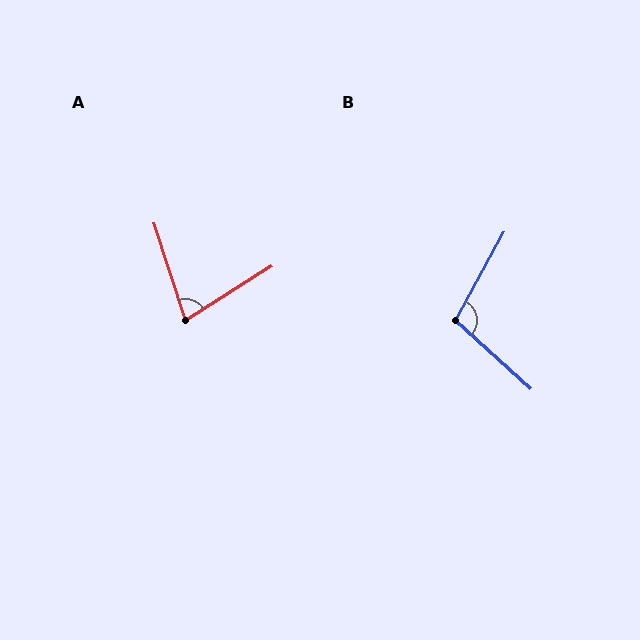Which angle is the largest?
B, at approximately 104 degrees.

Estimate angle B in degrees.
Approximately 104 degrees.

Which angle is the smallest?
A, at approximately 75 degrees.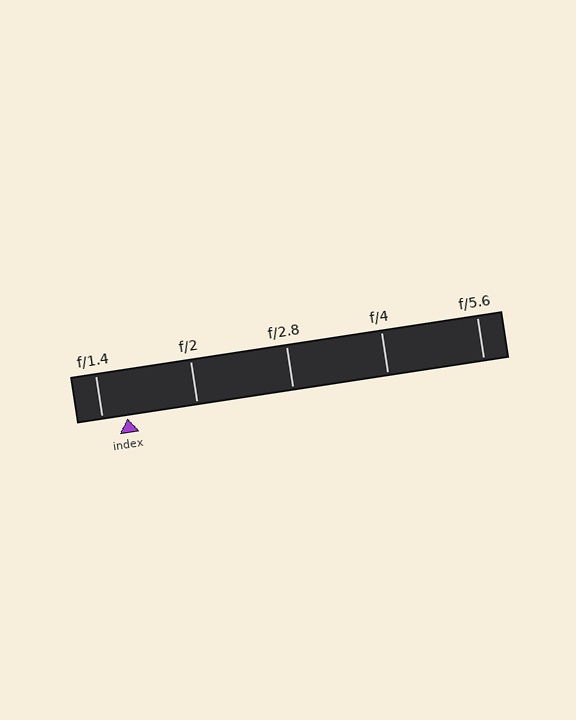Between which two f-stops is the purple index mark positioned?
The index mark is between f/1.4 and f/2.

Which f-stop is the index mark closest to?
The index mark is closest to f/1.4.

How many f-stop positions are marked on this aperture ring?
There are 5 f-stop positions marked.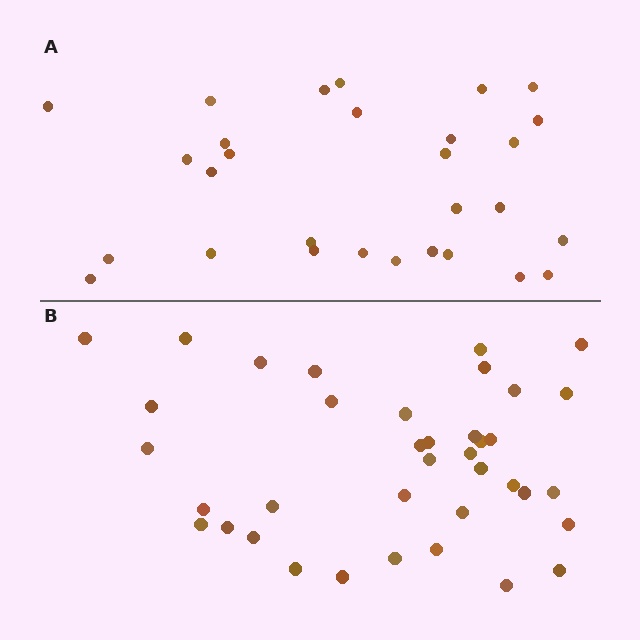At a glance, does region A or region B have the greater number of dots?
Region B (the bottom region) has more dots.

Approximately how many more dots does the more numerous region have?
Region B has roughly 8 or so more dots than region A.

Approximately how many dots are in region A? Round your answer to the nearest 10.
About 30 dots. (The exact count is 29, which rounds to 30.)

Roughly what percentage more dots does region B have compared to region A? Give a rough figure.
About 30% more.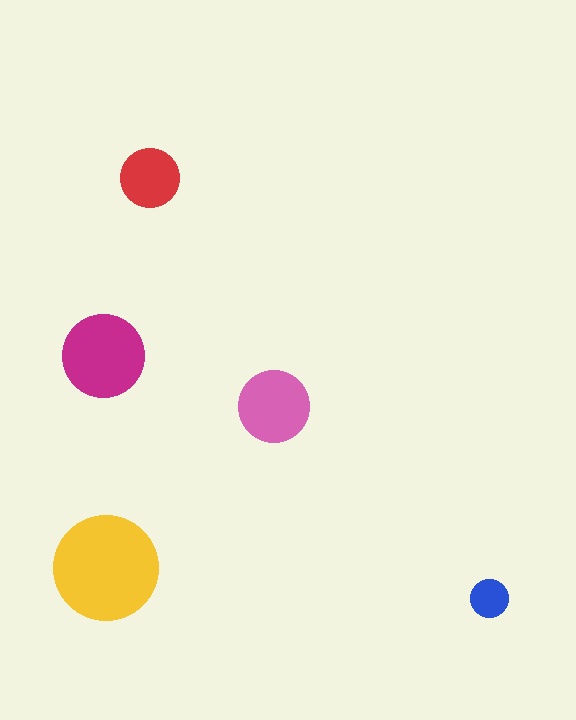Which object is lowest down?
The blue circle is bottommost.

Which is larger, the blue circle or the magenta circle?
The magenta one.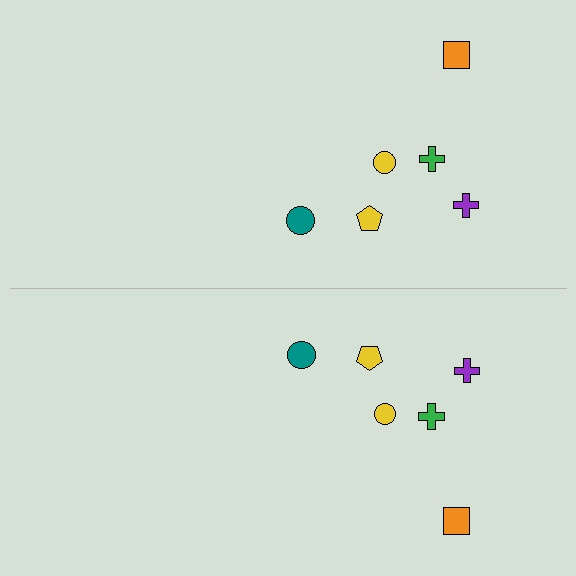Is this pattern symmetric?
Yes, this pattern has bilateral (reflection) symmetry.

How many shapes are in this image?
There are 12 shapes in this image.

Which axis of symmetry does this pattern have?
The pattern has a horizontal axis of symmetry running through the center of the image.